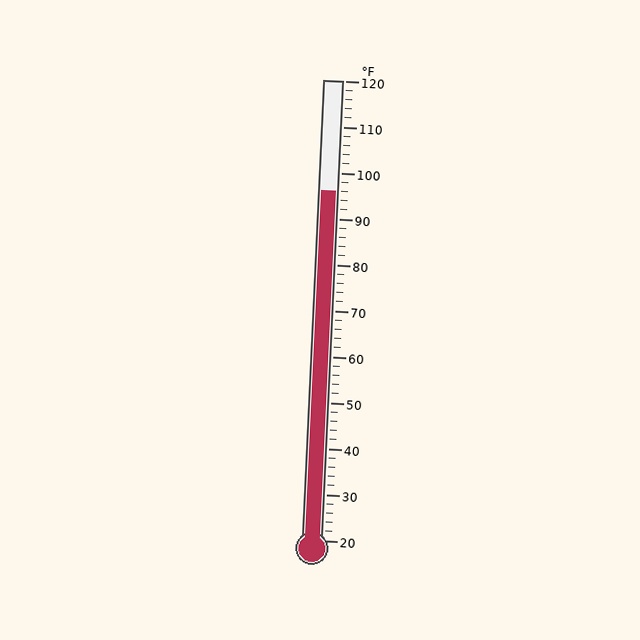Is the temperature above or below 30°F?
The temperature is above 30°F.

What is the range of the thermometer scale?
The thermometer scale ranges from 20°F to 120°F.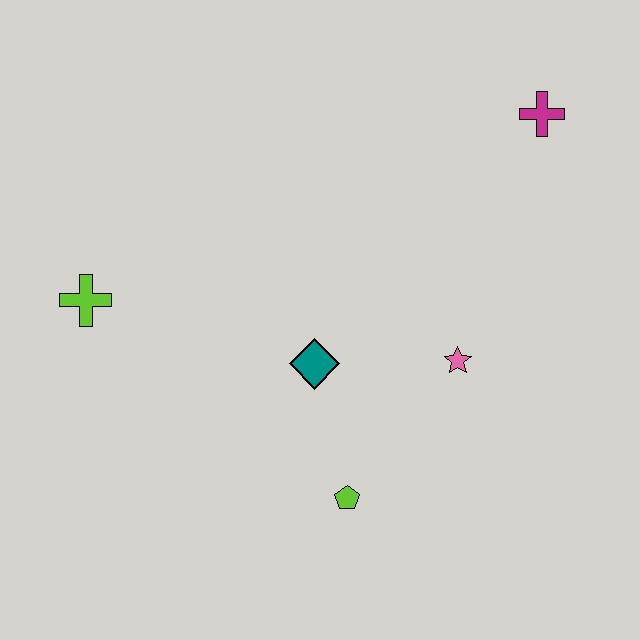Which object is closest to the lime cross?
The teal diamond is closest to the lime cross.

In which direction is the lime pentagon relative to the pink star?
The lime pentagon is below the pink star.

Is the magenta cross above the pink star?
Yes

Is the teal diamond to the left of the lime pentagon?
Yes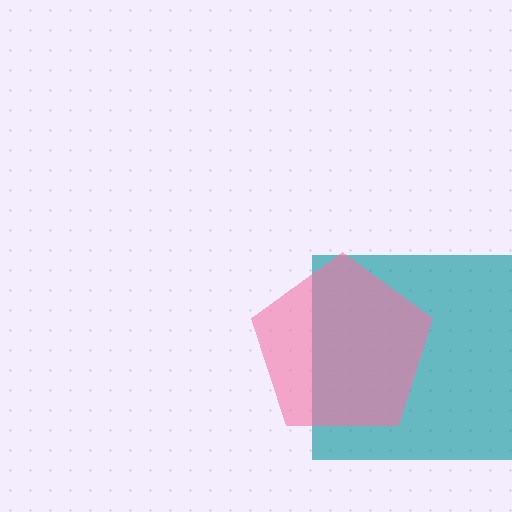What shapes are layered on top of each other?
The layered shapes are: a teal square, a pink pentagon.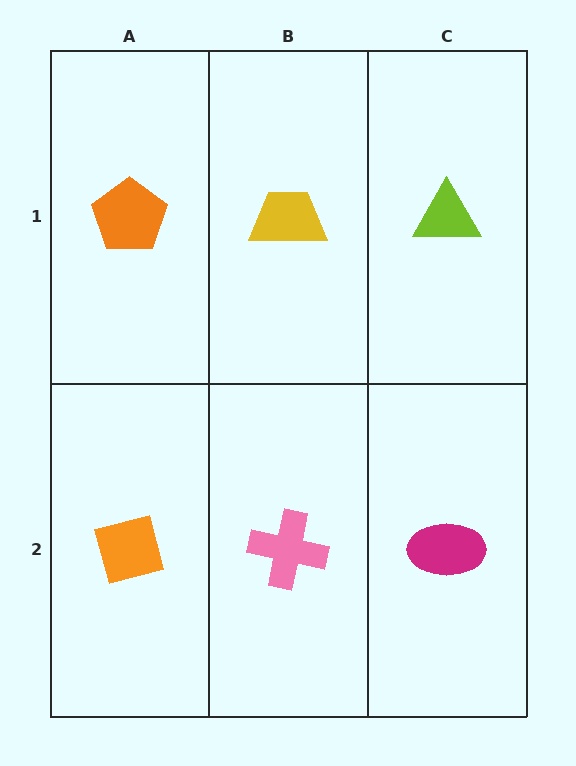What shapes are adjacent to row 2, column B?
A yellow trapezoid (row 1, column B), an orange diamond (row 2, column A), a magenta ellipse (row 2, column C).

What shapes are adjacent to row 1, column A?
An orange diamond (row 2, column A), a yellow trapezoid (row 1, column B).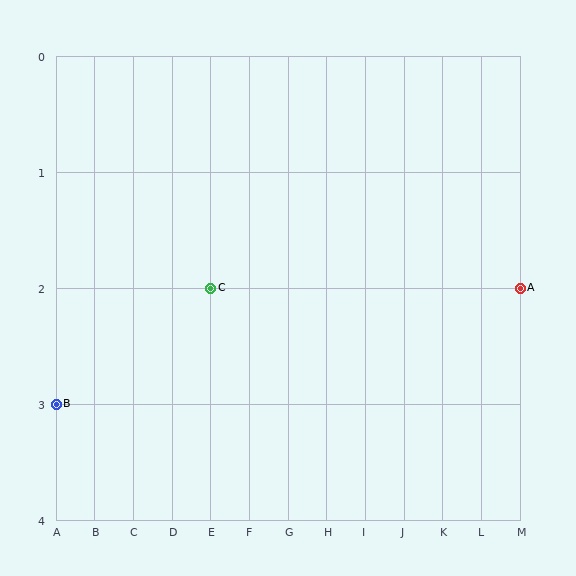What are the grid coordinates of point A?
Point A is at grid coordinates (M, 2).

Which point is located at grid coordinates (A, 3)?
Point B is at (A, 3).